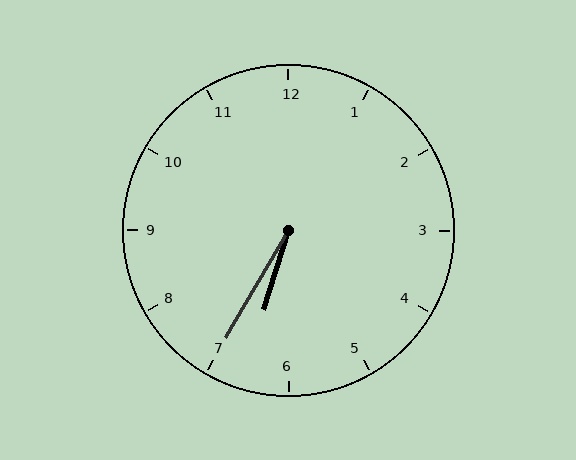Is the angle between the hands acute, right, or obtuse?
It is acute.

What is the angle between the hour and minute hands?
Approximately 12 degrees.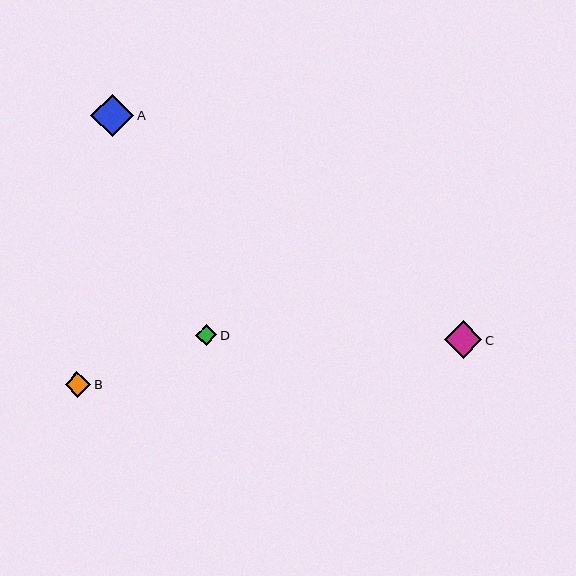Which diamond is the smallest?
Diamond D is the smallest with a size of approximately 21 pixels.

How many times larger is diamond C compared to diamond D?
Diamond C is approximately 1.8 times the size of diamond D.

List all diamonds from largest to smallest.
From largest to smallest: A, C, B, D.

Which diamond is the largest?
Diamond A is the largest with a size of approximately 43 pixels.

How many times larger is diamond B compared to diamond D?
Diamond B is approximately 1.2 times the size of diamond D.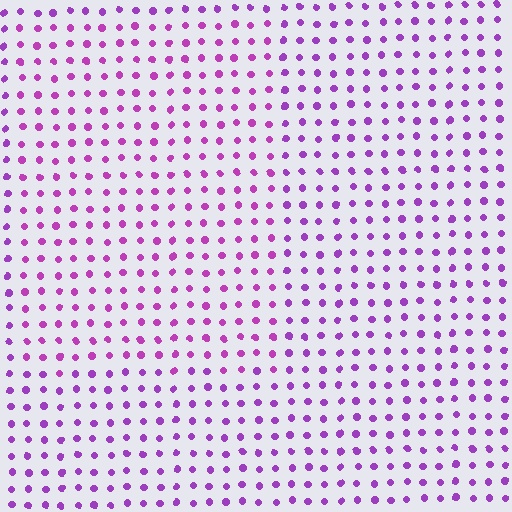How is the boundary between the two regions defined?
The boundary is defined purely by a slight shift in hue (about 18 degrees). Spacing, size, and orientation are identical on both sides.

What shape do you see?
I see a rectangle.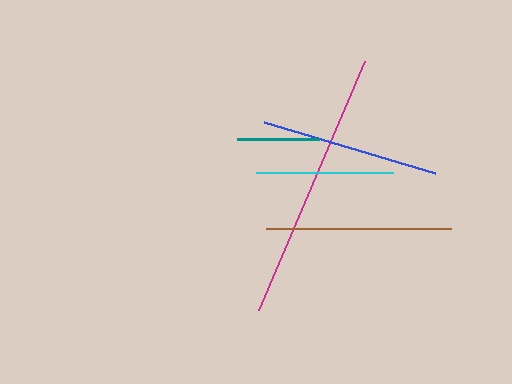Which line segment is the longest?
The magenta line is the longest at approximately 271 pixels.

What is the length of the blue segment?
The blue segment is approximately 178 pixels long.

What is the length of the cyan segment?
The cyan segment is approximately 137 pixels long.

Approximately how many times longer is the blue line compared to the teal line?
The blue line is approximately 2.2 times the length of the teal line.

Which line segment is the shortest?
The teal line is the shortest at approximately 82 pixels.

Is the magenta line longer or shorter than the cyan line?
The magenta line is longer than the cyan line.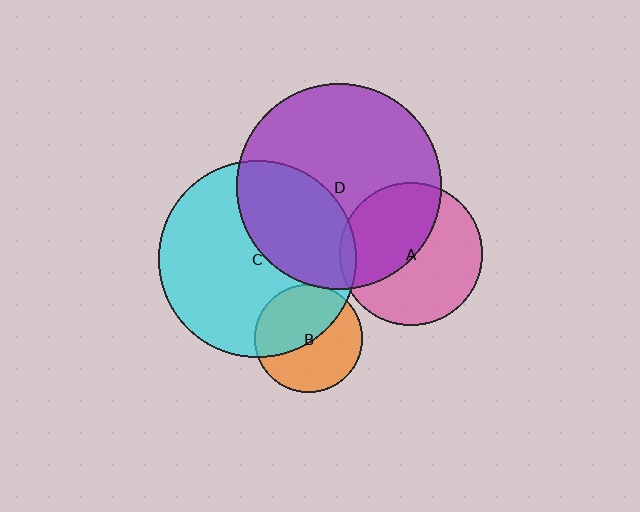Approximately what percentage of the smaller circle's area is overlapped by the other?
Approximately 5%.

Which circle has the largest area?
Circle D (purple).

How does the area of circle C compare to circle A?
Approximately 1.9 times.